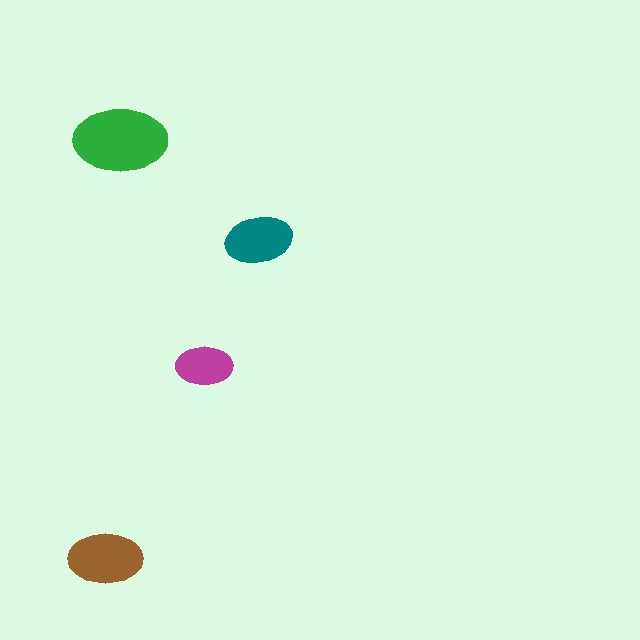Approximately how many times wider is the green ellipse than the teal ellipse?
About 1.5 times wider.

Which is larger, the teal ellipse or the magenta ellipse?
The teal one.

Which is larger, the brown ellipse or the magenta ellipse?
The brown one.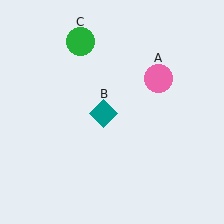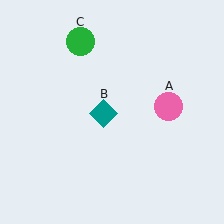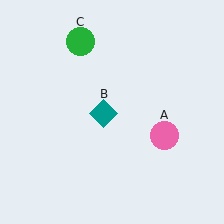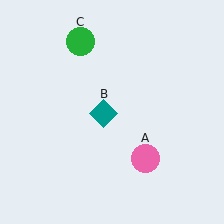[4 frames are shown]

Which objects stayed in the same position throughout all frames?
Teal diamond (object B) and green circle (object C) remained stationary.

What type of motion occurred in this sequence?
The pink circle (object A) rotated clockwise around the center of the scene.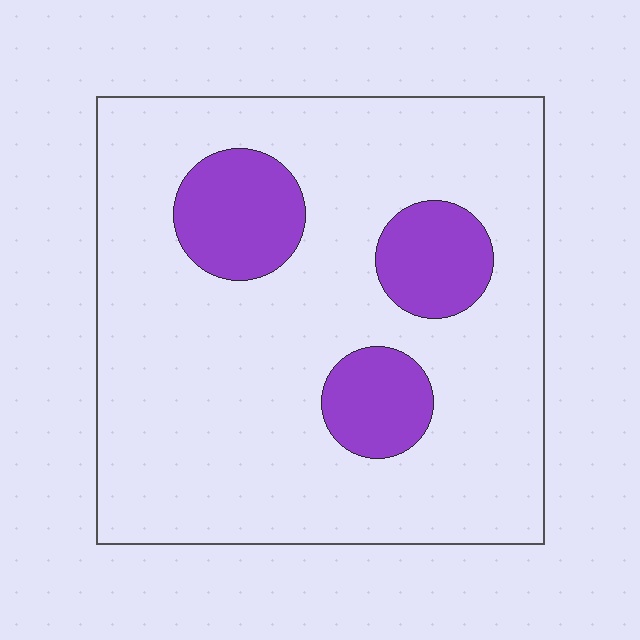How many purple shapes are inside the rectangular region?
3.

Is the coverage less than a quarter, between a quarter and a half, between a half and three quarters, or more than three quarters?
Less than a quarter.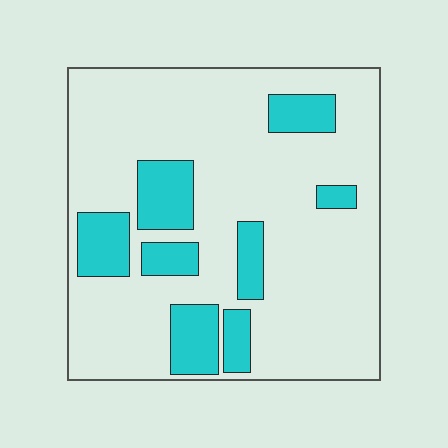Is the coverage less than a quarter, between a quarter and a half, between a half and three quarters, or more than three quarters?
Less than a quarter.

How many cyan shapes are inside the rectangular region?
8.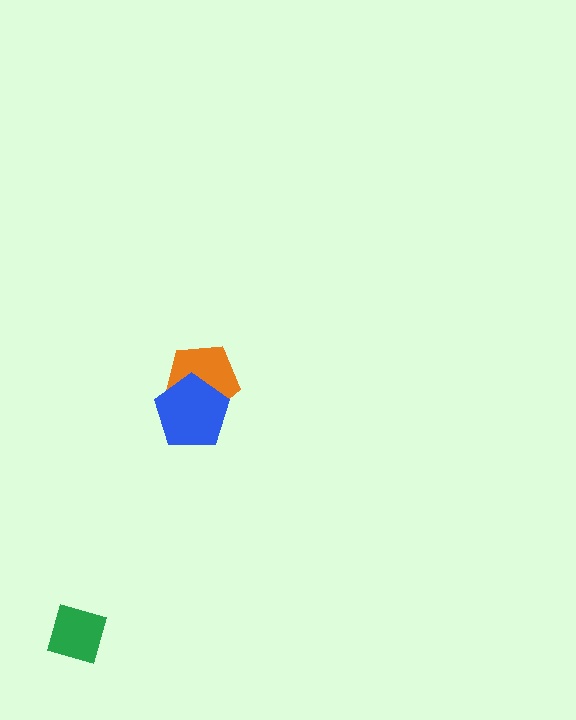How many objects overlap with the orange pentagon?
1 object overlaps with the orange pentagon.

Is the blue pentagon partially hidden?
No, no other shape covers it.